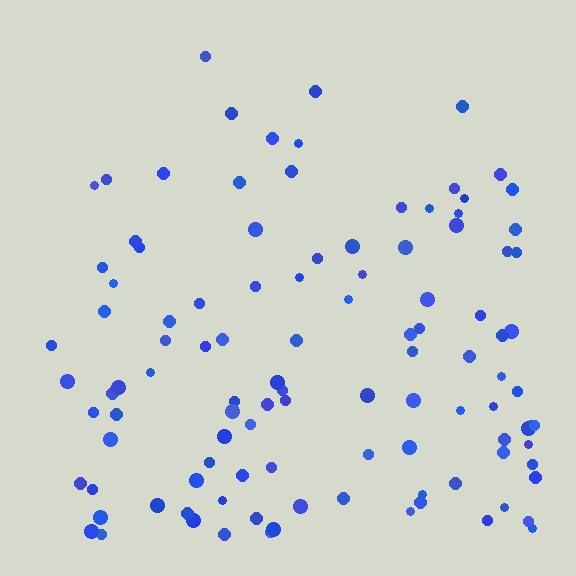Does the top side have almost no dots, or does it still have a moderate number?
Still a moderate number, just noticeably fewer than the bottom.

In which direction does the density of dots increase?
From top to bottom, with the bottom side densest.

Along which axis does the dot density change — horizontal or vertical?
Vertical.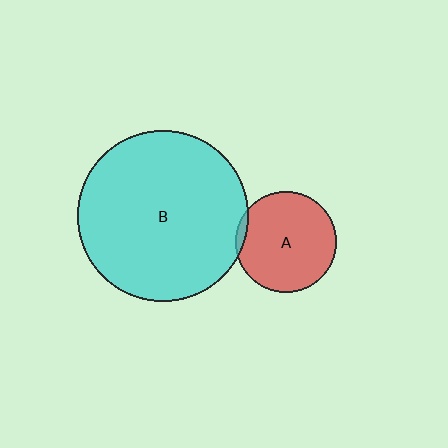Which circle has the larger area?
Circle B (cyan).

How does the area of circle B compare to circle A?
Approximately 2.9 times.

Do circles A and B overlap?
Yes.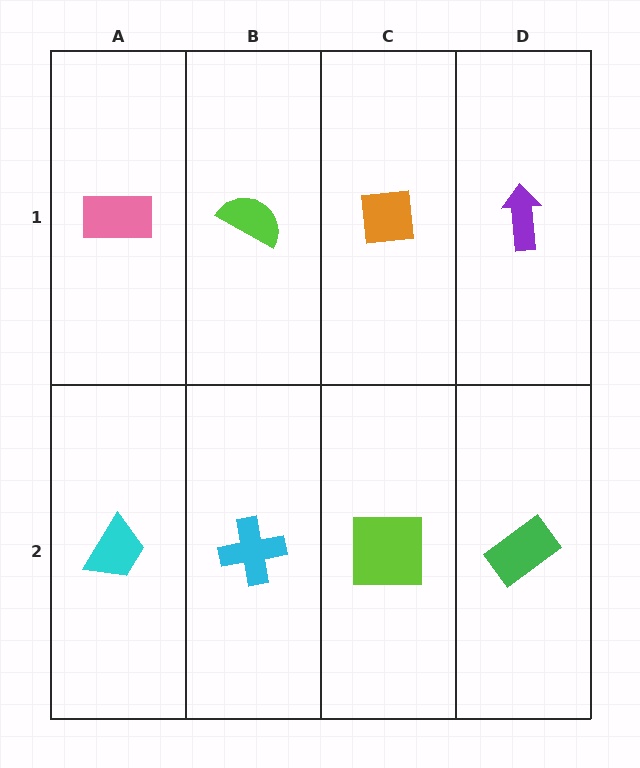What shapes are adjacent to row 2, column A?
A pink rectangle (row 1, column A), a cyan cross (row 2, column B).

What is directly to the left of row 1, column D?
An orange square.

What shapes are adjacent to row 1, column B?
A cyan cross (row 2, column B), a pink rectangle (row 1, column A), an orange square (row 1, column C).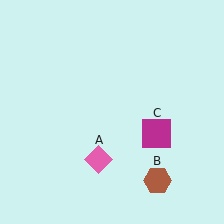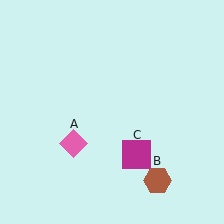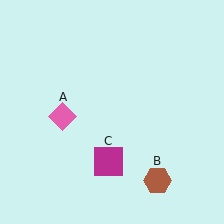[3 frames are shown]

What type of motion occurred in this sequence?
The pink diamond (object A), magenta square (object C) rotated clockwise around the center of the scene.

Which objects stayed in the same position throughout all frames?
Brown hexagon (object B) remained stationary.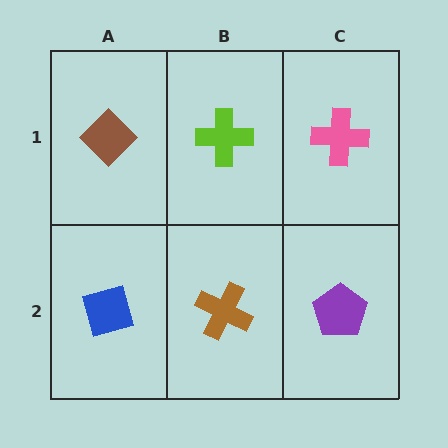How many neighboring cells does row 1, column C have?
2.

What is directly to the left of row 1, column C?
A lime cross.